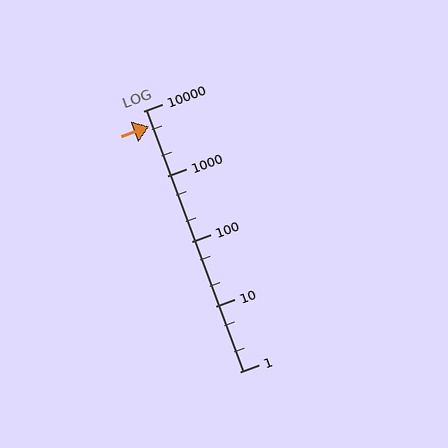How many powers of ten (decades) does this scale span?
The scale spans 4 decades, from 1 to 10000.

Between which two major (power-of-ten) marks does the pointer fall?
The pointer is between 1000 and 10000.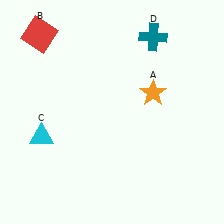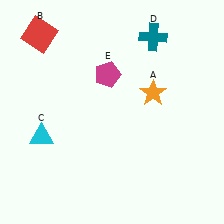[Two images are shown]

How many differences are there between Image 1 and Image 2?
There is 1 difference between the two images.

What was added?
A magenta pentagon (E) was added in Image 2.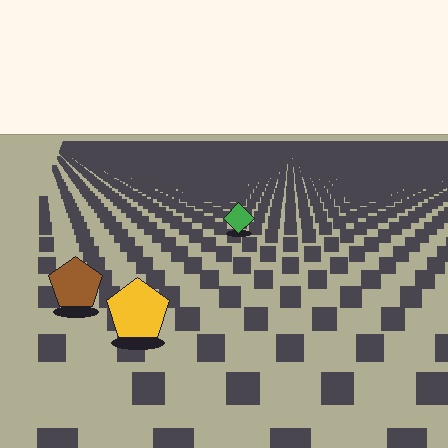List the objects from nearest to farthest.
From nearest to farthest: the yellow pentagon, the brown pentagon, the green diamond.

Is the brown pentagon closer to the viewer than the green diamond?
Yes. The brown pentagon is closer — you can tell from the texture gradient: the ground texture is coarser near it.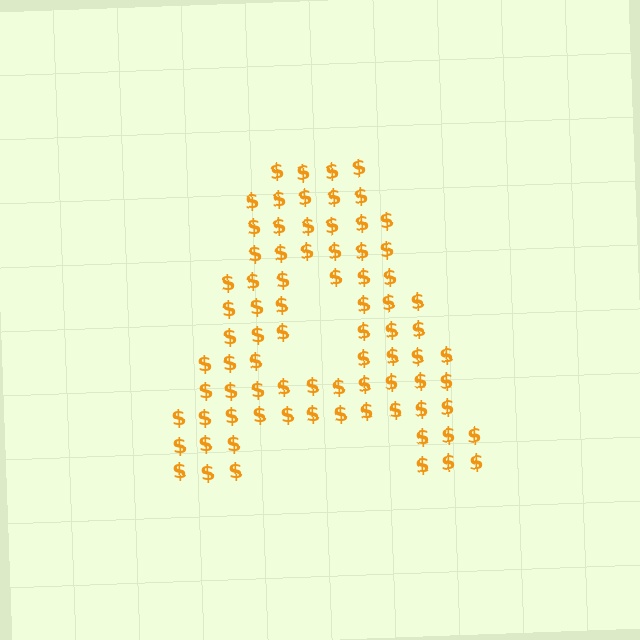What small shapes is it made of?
It is made of small dollar signs.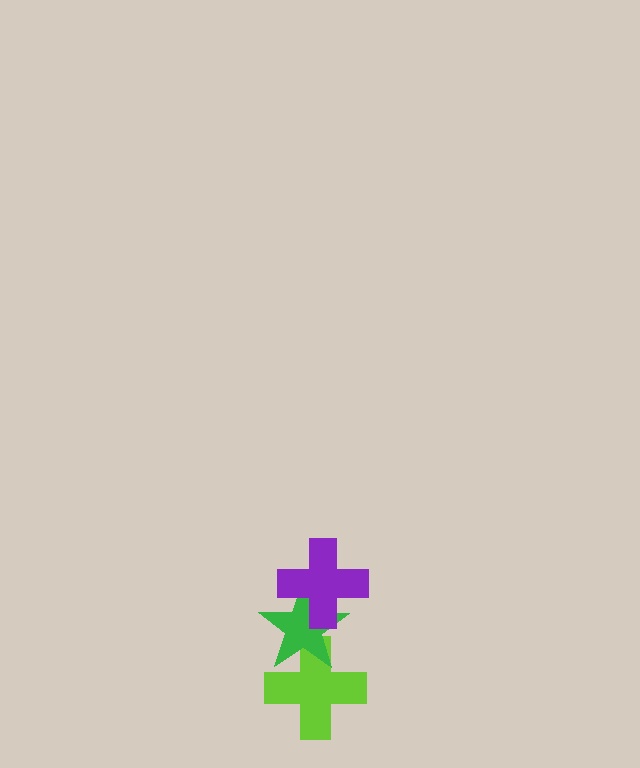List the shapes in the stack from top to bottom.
From top to bottom: the purple cross, the green star, the lime cross.